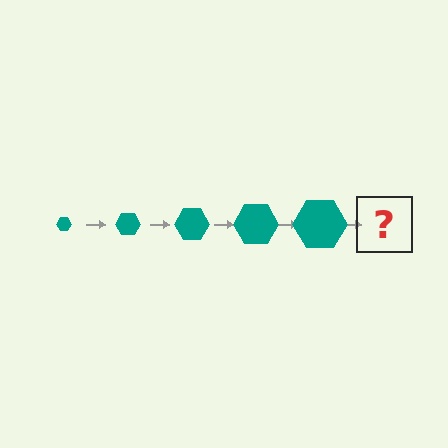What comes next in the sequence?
The next element should be a teal hexagon, larger than the previous one.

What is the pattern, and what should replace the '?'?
The pattern is that the hexagon gets progressively larger each step. The '?' should be a teal hexagon, larger than the previous one.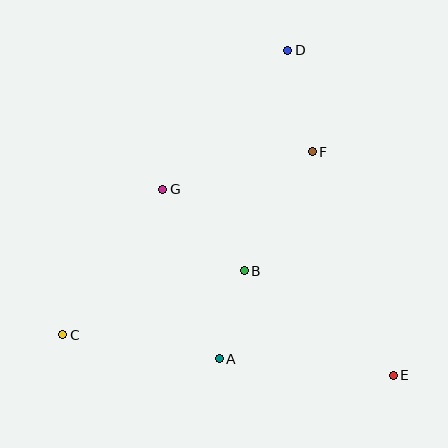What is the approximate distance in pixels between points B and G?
The distance between B and G is approximately 115 pixels.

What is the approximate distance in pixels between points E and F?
The distance between E and F is approximately 238 pixels.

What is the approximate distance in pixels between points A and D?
The distance between A and D is approximately 316 pixels.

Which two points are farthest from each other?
Points C and D are farthest from each other.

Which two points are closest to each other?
Points A and B are closest to each other.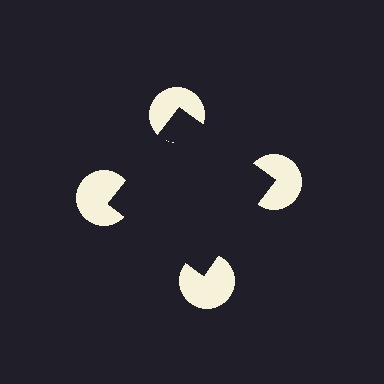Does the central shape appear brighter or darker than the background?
It typically appears slightly darker than the background, even though no actual brightness change is drawn.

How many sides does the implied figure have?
4 sides.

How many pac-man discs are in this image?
There are 4 — one at each vertex of the illusory square.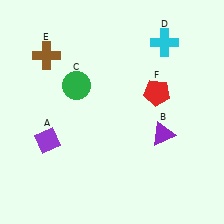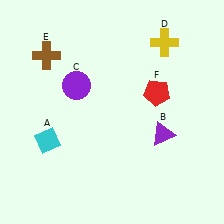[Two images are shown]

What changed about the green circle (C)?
In Image 1, C is green. In Image 2, it changed to purple.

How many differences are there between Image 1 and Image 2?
There are 3 differences between the two images.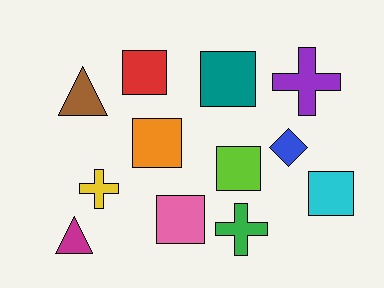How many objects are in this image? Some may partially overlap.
There are 12 objects.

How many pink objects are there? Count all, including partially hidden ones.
There is 1 pink object.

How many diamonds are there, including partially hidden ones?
There is 1 diamond.